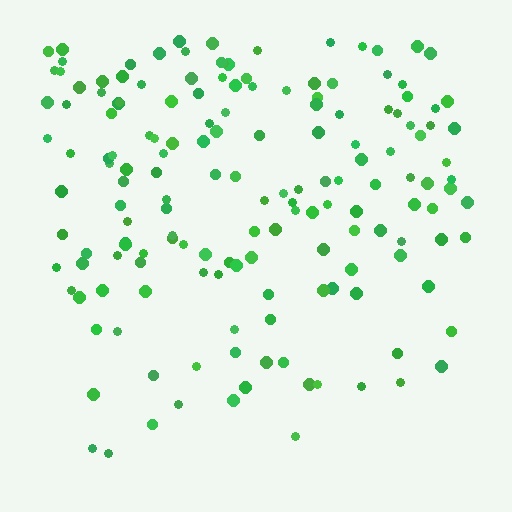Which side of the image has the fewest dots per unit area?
The bottom.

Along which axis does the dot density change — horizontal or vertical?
Vertical.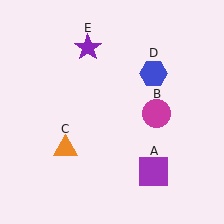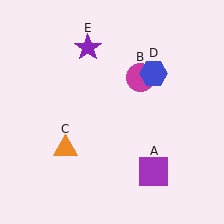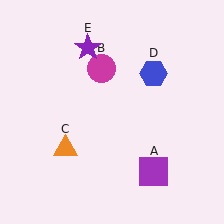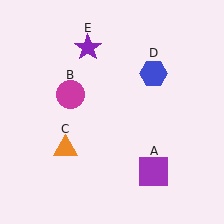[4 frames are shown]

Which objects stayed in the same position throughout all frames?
Purple square (object A) and orange triangle (object C) and blue hexagon (object D) and purple star (object E) remained stationary.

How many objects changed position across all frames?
1 object changed position: magenta circle (object B).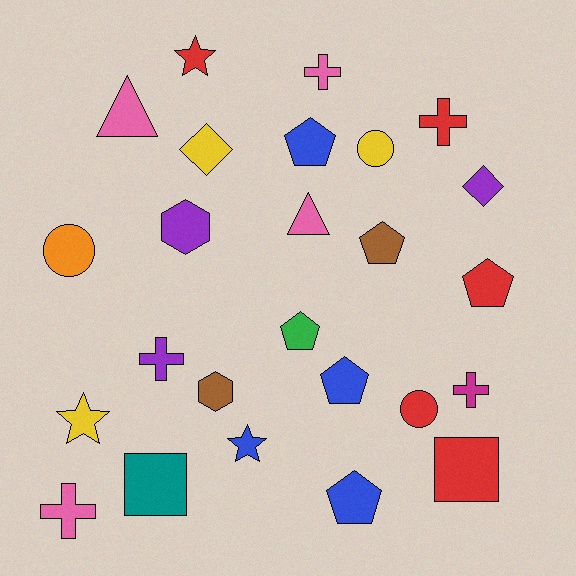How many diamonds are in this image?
There are 2 diamonds.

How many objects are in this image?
There are 25 objects.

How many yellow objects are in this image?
There are 3 yellow objects.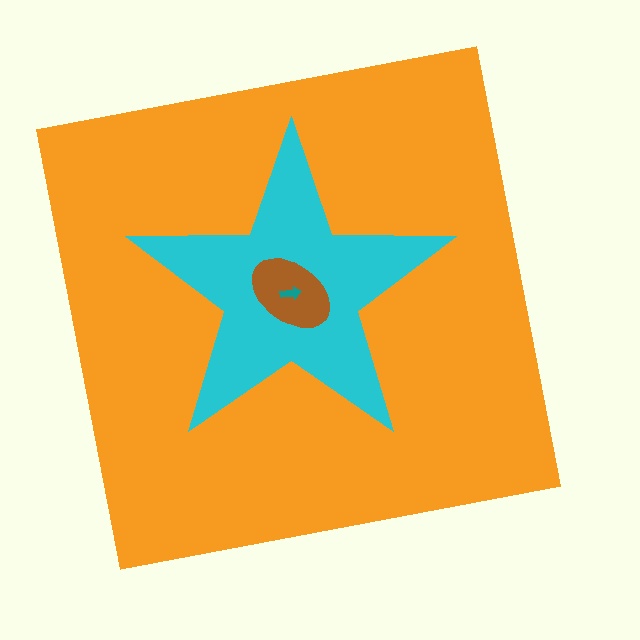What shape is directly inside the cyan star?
The brown ellipse.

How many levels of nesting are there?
4.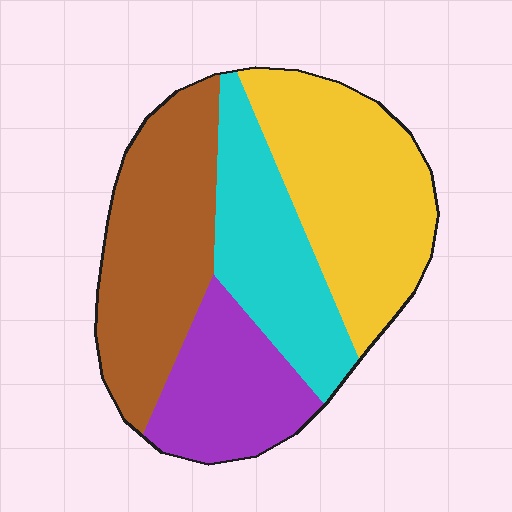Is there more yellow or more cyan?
Yellow.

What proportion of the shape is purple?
Purple takes up less than a quarter of the shape.